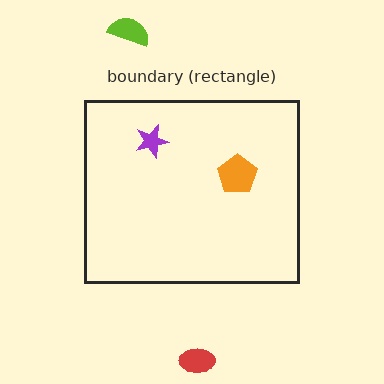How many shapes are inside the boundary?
2 inside, 2 outside.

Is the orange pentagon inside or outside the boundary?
Inside.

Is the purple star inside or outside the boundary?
Inside.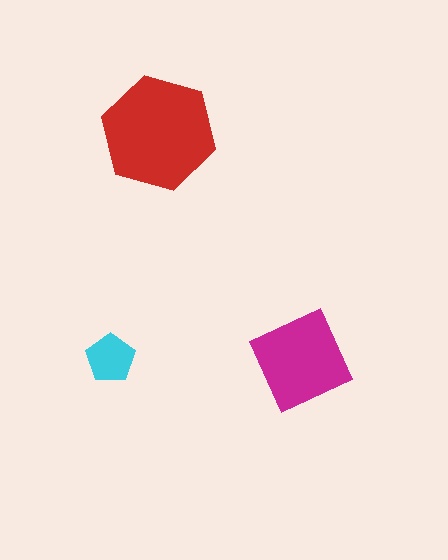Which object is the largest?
The red hexagon.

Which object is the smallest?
The cyan pentagon.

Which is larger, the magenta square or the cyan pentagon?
The magenta square.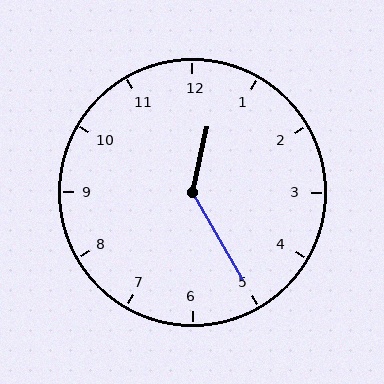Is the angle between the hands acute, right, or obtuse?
It is obtuse.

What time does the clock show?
12:25.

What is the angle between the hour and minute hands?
Approximately 138 degrees.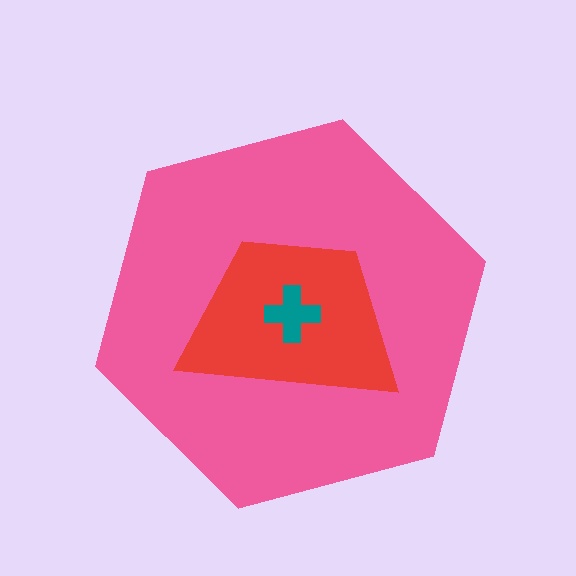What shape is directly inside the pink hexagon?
The red trapezoid.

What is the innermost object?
The teal cross.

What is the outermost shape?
The pink hexagon.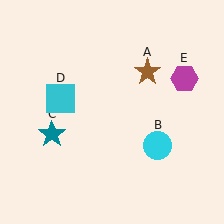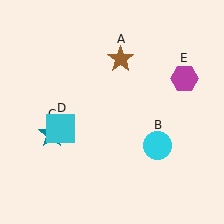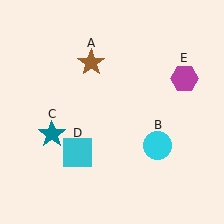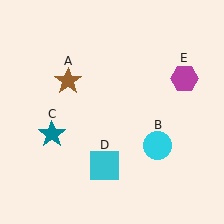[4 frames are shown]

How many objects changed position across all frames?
2 objects changed position: brown star (object A), cyan square (object D).